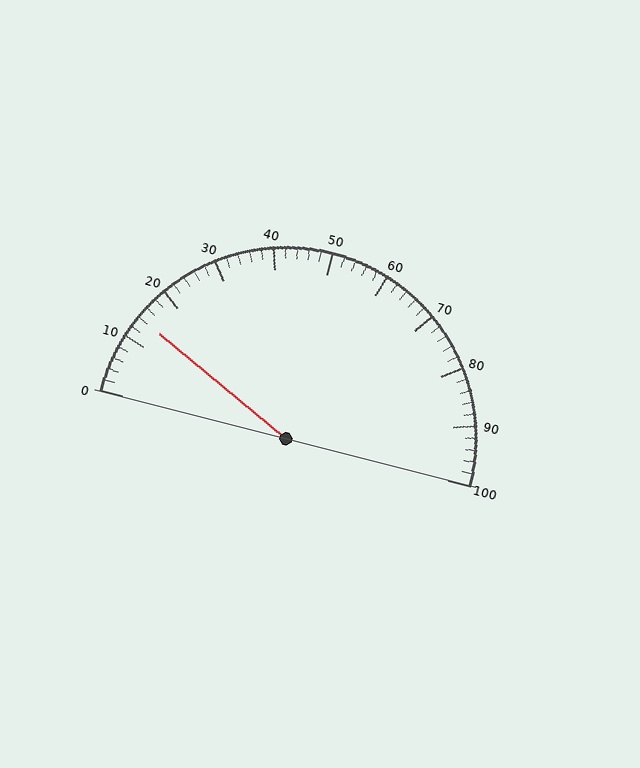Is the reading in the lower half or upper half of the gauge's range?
The reading is in the lower half of the range (0 to 100).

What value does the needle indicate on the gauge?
The needle indicates approximately 14.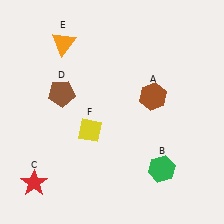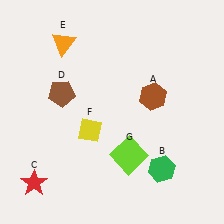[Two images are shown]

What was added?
A lime square (G) was added in Image 2.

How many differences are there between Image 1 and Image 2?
There is 1 difference between the two images.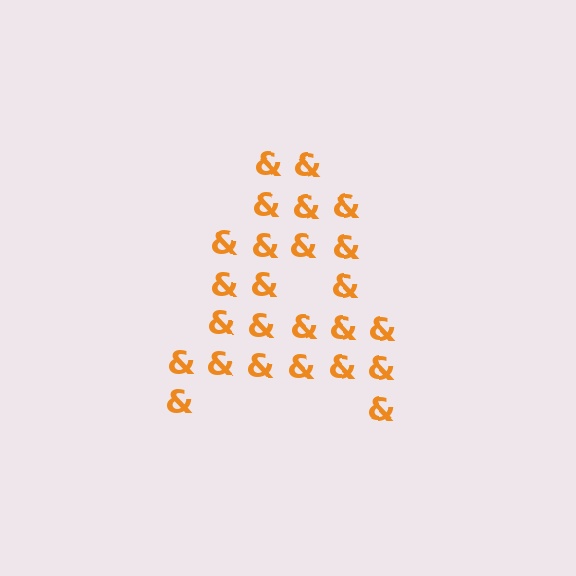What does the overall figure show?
The overall figure shows the letter A.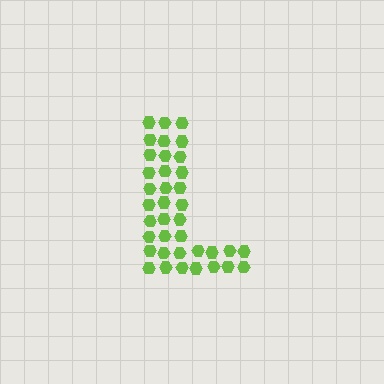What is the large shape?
The large shape is the letter L.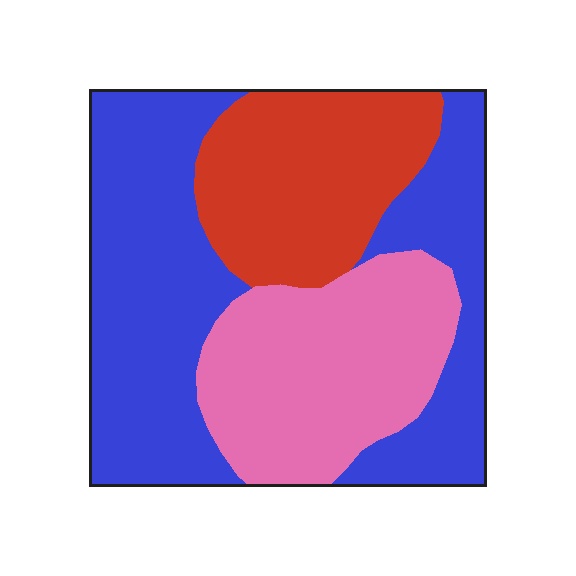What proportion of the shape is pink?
Pink covers around 30% of the shape.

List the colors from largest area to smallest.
From largest to smallest: blue, pink, red.